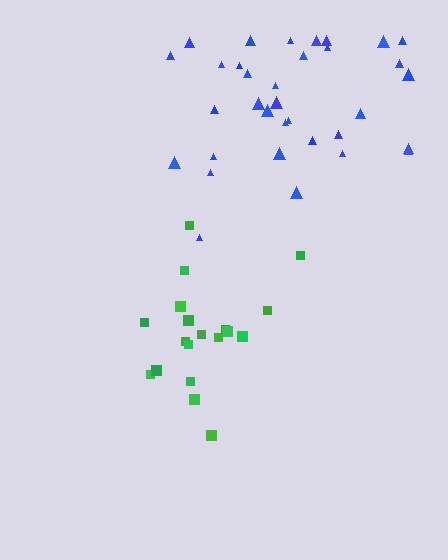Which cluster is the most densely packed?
Blue.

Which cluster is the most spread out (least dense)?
Green.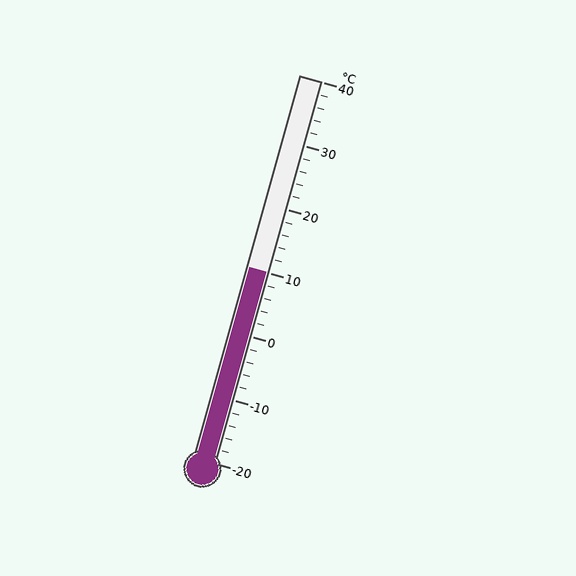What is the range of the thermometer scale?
The thermometer scale ranges from -20°C to 40°C.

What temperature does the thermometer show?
The thermometer shows approximately 10°C.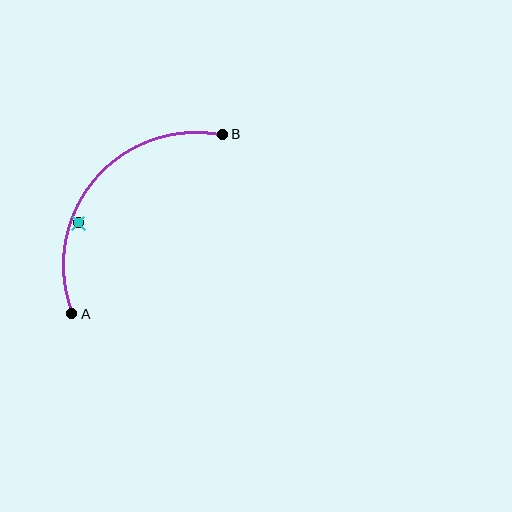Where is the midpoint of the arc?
The arc midpoint is the point on the curve farthest from the straight line joining A and B. It sits above and to the left of that line.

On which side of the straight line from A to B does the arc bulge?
The arc bulges above and to the left of the straight line connecting A and B.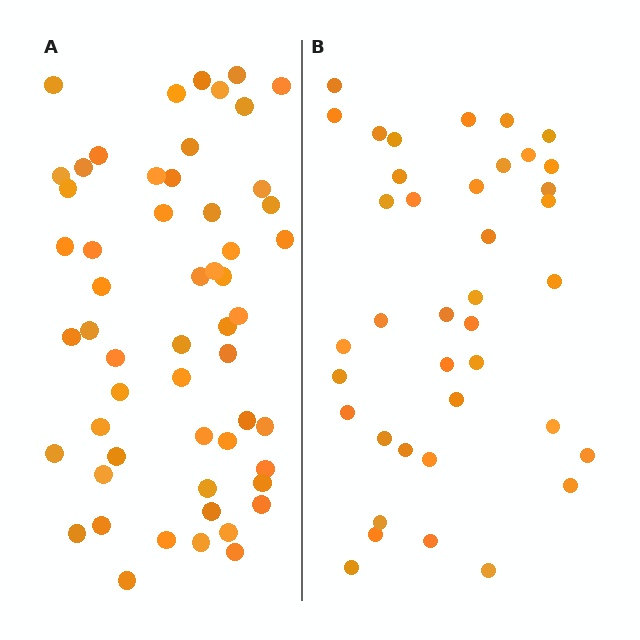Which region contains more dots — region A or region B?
Region A (the left region) has more dots.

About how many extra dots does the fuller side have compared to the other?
Region A has approximately 15 more dots than region B.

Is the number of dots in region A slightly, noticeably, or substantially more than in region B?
Region A has noticeably more, but not dramatically so. The ratio is roughly 1.4 to 1.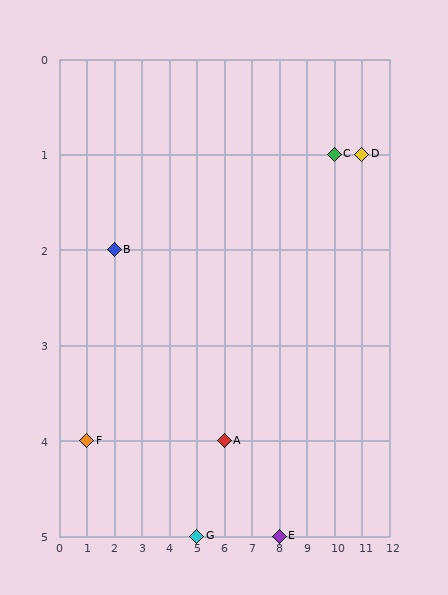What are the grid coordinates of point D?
Point D is at grid coordinates (11, 1).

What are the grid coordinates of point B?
Point B is at grid coordinates (2, 2).